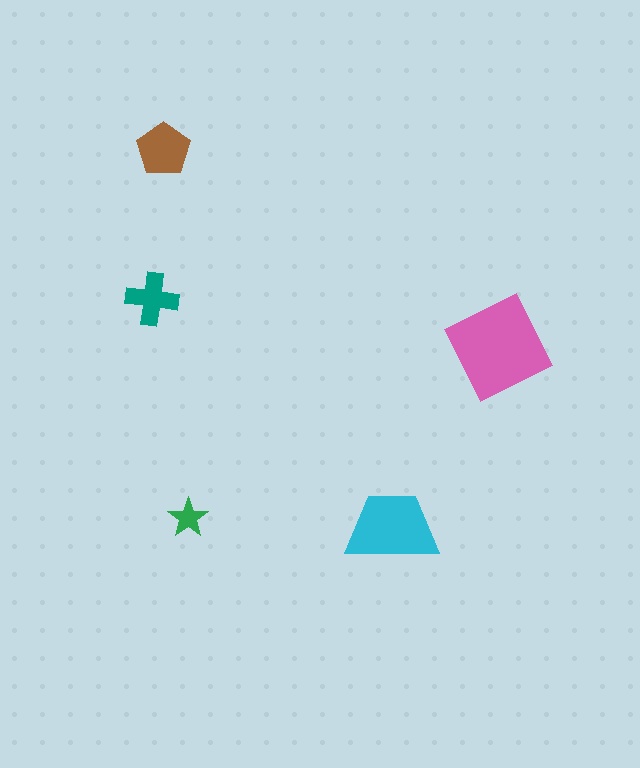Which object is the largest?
The pink square.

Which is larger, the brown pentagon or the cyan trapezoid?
The cyan trapezoid.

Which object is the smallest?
The green star.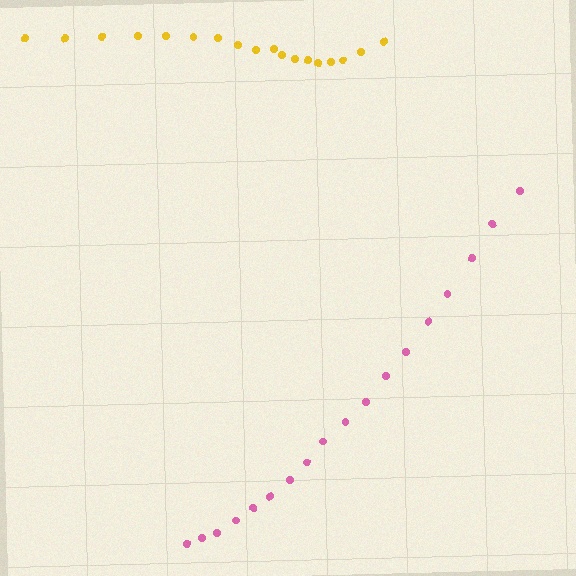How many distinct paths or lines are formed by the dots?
There are 2 distinct paths.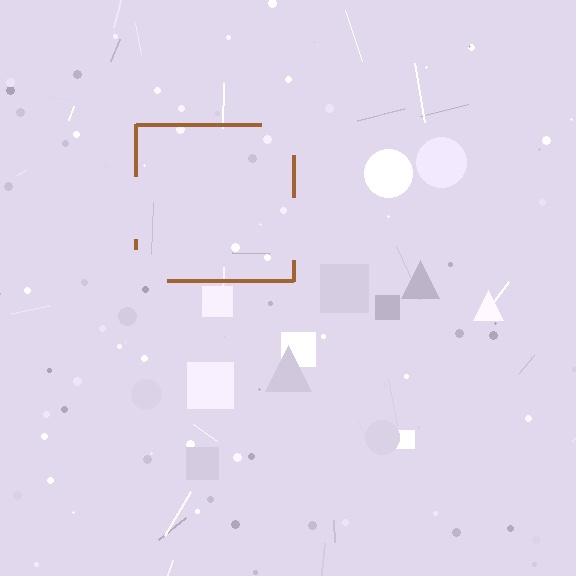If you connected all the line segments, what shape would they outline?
They would outline a square.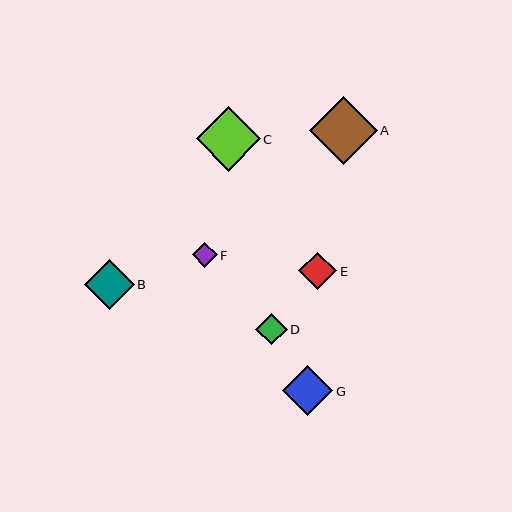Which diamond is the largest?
Diamond A is the largest with a size of approximately 67 pixels.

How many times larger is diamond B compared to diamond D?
Diamond B is approximately 1.6 times the size of diamond D.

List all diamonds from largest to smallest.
From largest to smallest: A, C, B, G, E, D, F.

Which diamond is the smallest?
Diamond F is the smallest with a size of approximately 25 pixels.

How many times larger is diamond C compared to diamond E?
Diamond C is approximately 1.7 times the size of diamond E.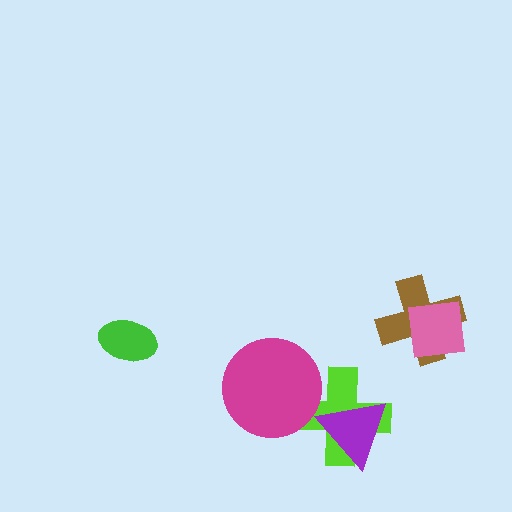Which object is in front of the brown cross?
The pink square is in front of the brown cross.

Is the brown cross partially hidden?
Yes, it is partially covered by another shape.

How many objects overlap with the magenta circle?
1 object overlaps with the magenta circle.